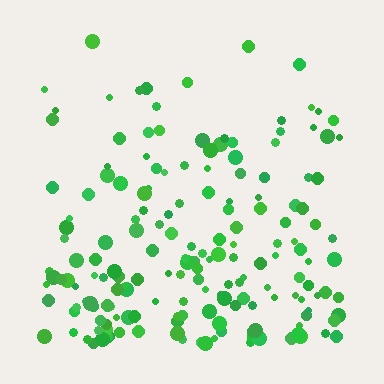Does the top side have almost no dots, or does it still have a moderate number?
Still a moderate number, just noticeably fewer than the bottom.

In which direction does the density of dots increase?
From top to bottom, with the bottom side densest.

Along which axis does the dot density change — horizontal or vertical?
Vertical.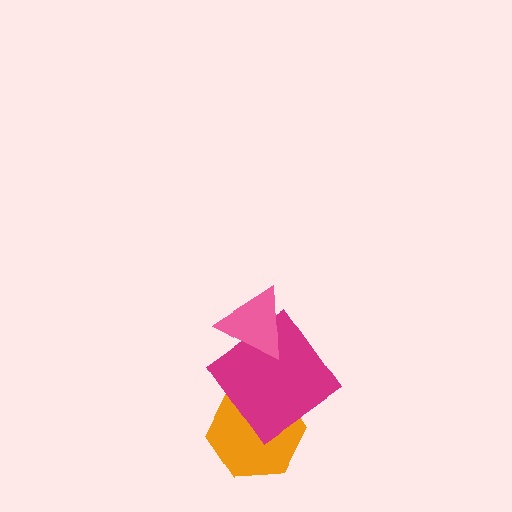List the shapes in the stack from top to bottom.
From top to bottom: the pink triangle, the magenta diamond, the orange hexagon.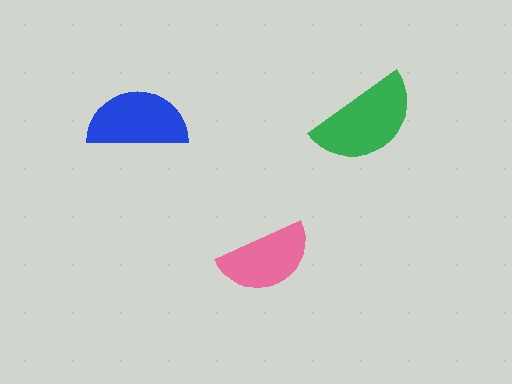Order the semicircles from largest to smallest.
the green one, the blue one, the pink one.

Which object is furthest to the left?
The blue semicircle is leftmost.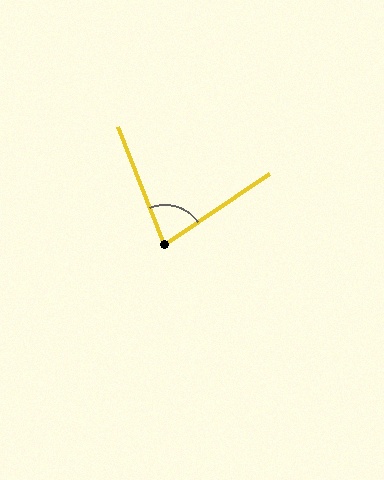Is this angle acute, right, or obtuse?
It is acute.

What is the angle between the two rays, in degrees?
Approximately 77 degrees.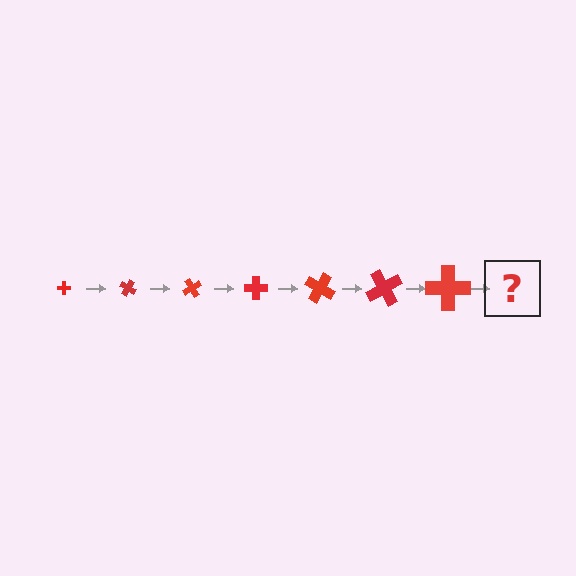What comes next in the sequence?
The next element should be a cross, larger than the previous one and rotated 210 degrees from the start.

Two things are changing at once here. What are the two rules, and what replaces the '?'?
The two rules are that the cross grows larger each step and it rotates 30 degrees each step. The '?' should be a cross, larger than the previous one and rotated 210 degrees from the start.